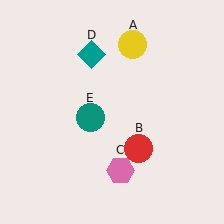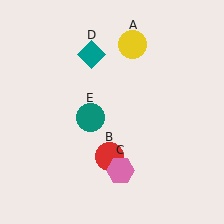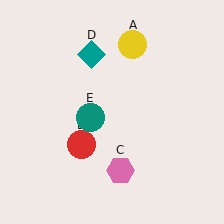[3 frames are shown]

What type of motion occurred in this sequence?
The red circle (object B) rotated clockwise around the center of the scene.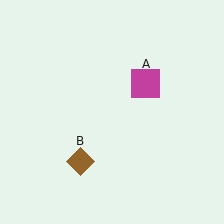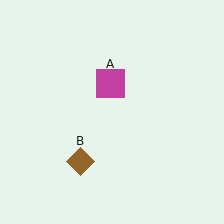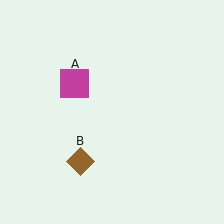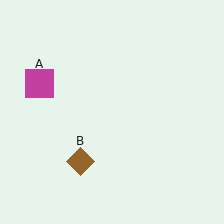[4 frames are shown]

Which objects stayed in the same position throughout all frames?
Brown diamond (object B) remained stationary.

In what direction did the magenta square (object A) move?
The magenta square (object A) moved left.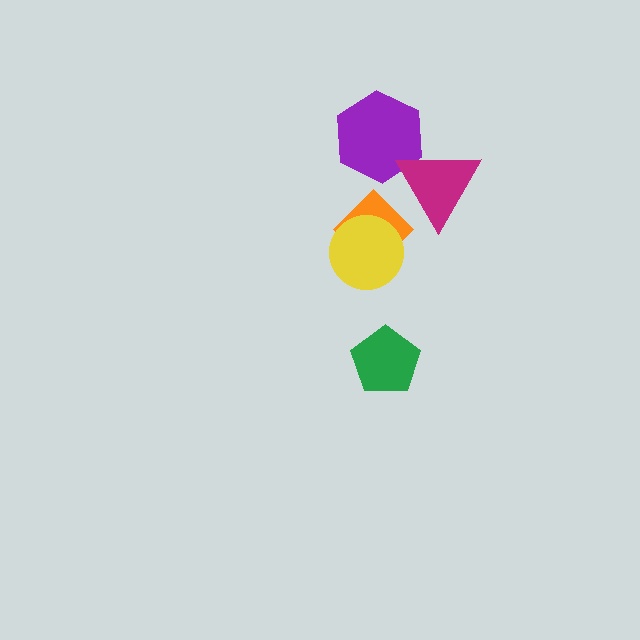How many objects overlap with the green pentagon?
0 objects overlap with the green pentagon.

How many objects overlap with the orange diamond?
2 objects overlap with the orange diamond.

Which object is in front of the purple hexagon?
The magenta triangle is in front of the purple hexagon.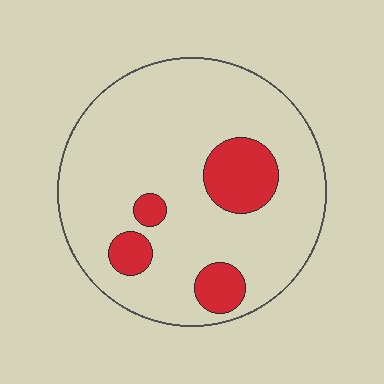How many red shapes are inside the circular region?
4.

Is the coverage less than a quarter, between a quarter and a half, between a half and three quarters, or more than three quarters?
Less than a quarter.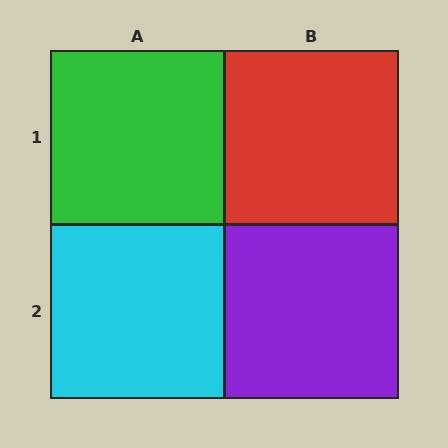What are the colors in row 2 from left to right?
Cyan, purple.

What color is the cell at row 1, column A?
Green.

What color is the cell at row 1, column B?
Red.